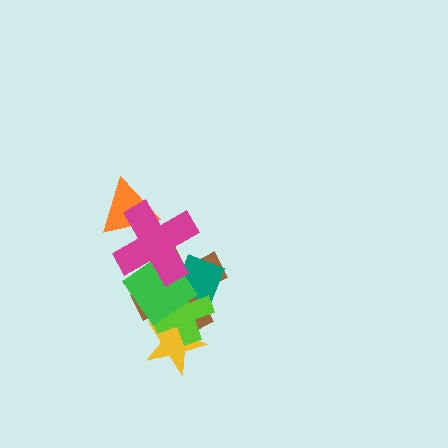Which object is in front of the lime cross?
The green diamond is in front of the lime cross.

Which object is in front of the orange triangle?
The magenta cross is in front of the orange triangle.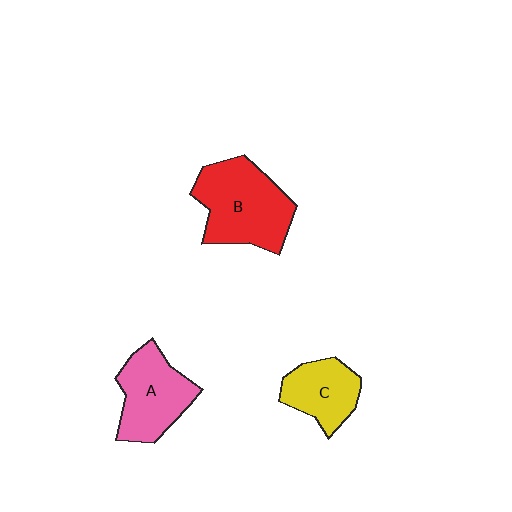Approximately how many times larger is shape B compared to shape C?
Approximately 1.6 times.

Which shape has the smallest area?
Shape C (yellow).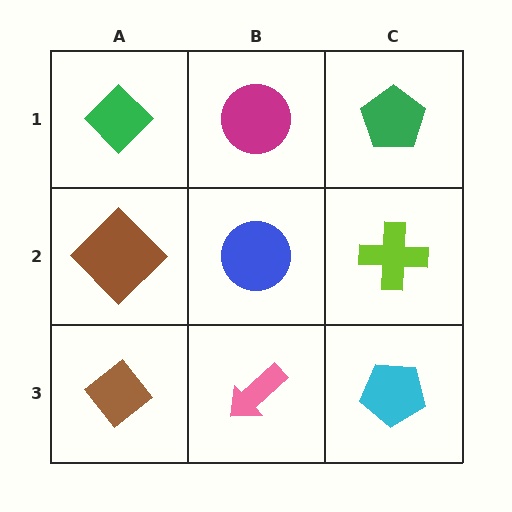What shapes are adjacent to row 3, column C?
A lime cross (row 2, column C), a pink arrow (row 3, column B).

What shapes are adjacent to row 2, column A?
A green diamond (row 1, column A), a brown diamond (row 3, column A), a blue circle (row 2, column B).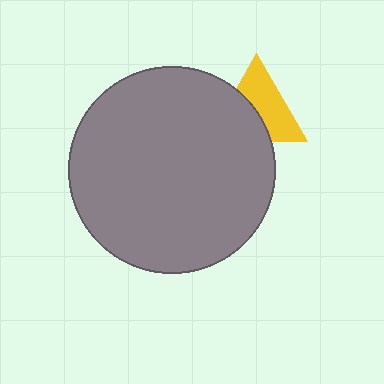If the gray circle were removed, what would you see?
You would see the complete yellow triangle.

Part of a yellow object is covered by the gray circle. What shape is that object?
It is a triangle.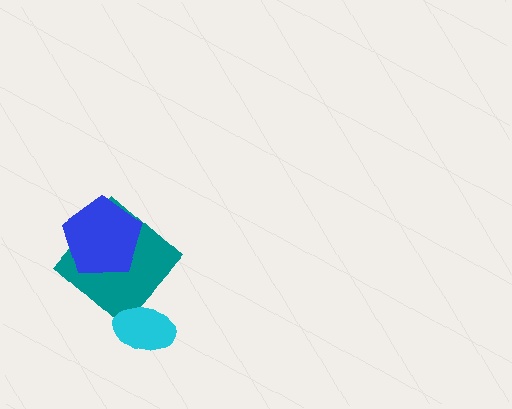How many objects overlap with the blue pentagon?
1 object overlaps with the blue pentagon.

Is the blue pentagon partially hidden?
No, no other shape covers it.